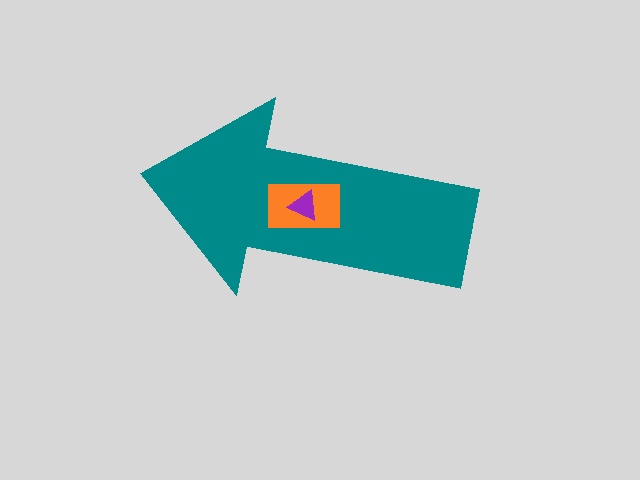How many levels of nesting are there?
3.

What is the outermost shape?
The teal arrow.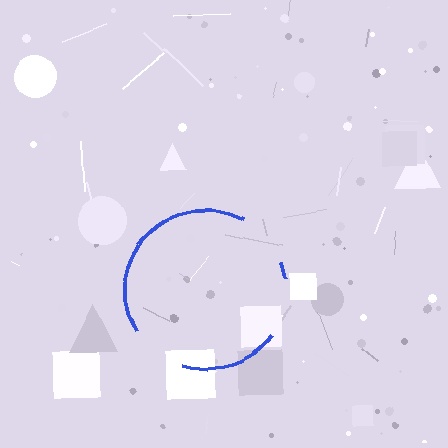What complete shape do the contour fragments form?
The contour fragments form a circle.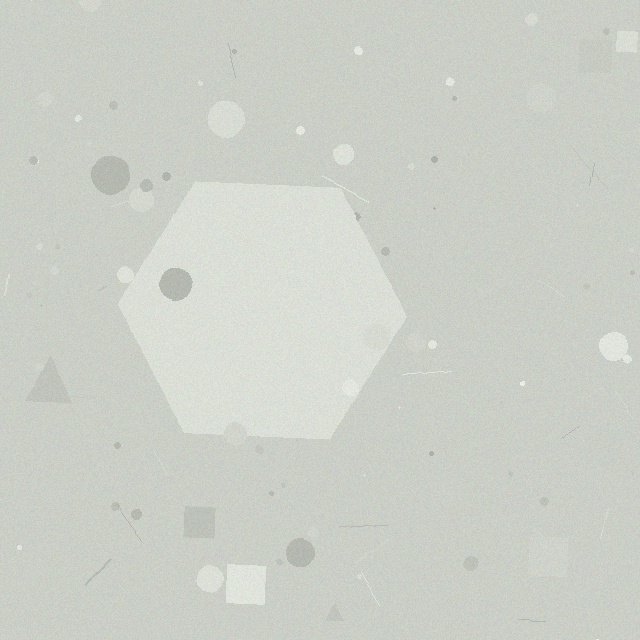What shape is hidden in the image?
A hexagon is hidden in the image.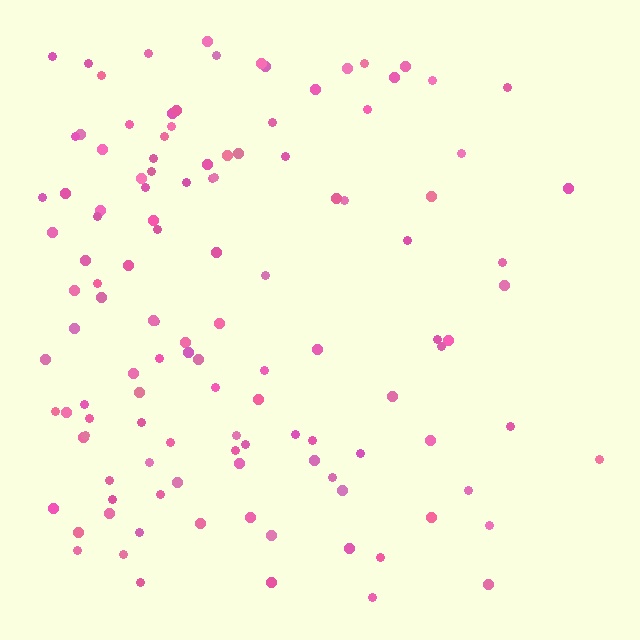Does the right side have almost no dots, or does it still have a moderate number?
Still a moderate number, just noticeably fewer than the left.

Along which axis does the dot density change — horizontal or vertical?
Horizontal.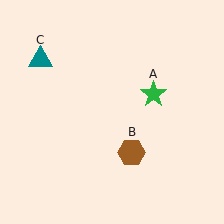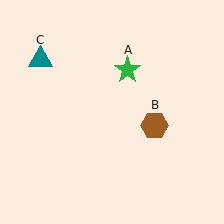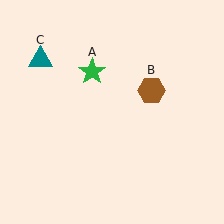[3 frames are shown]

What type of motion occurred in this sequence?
The green star (object A), brown hexagon (object B) rotated counterclockwise around the center of the scene.